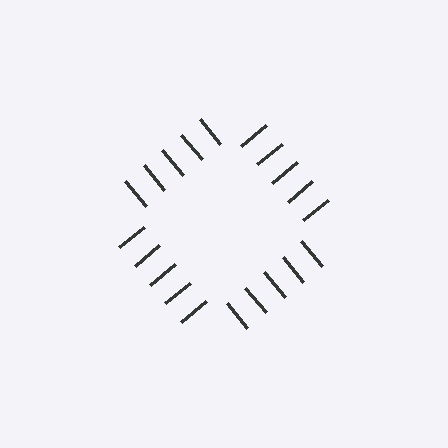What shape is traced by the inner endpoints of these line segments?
An illusory square — the line segments terminate on its edges but no continuous stroke is drawn.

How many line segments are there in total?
20 — 5 along each of the 4 edges.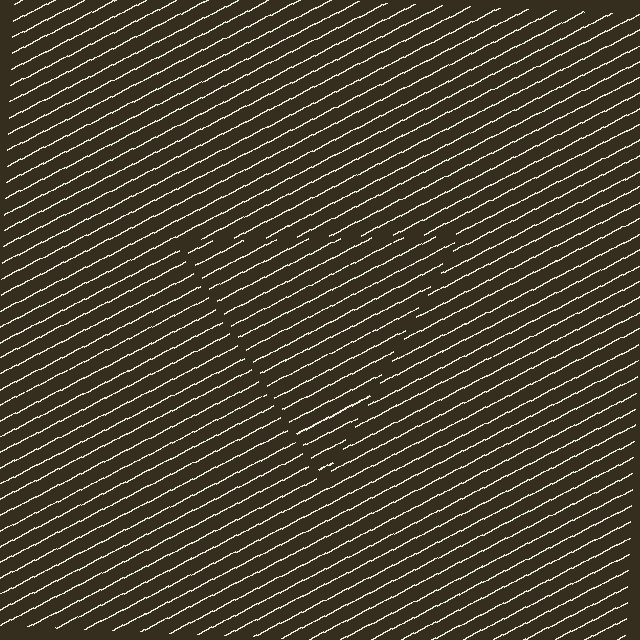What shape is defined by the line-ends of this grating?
An illusory triangle. The interior of the shape contains the same grating, shifted by half a period — the contour is defined by the phase discontinuity where line-ends from the inner and outer gratings abut.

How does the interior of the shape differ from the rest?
The interior of the shape contains the same grating, shifted by half a period — the contour is defined by the phase discontinuity where line-ends from the inner and outer gratings abut.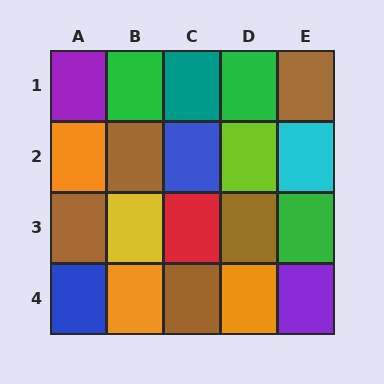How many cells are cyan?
1 cell is cyan.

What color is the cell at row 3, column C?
Red.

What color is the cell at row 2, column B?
Brown.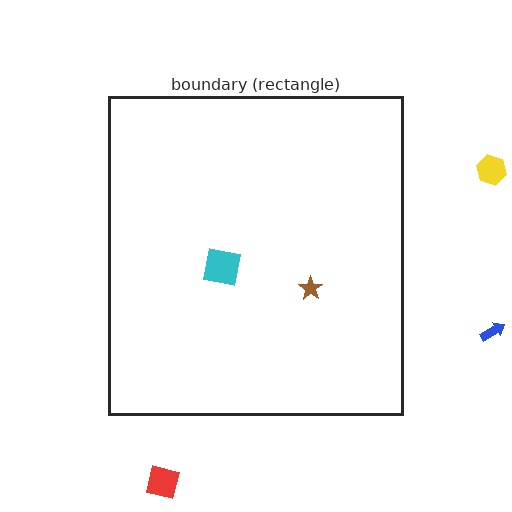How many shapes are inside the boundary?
2 inside, 3 outside.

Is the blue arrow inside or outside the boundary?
Outside.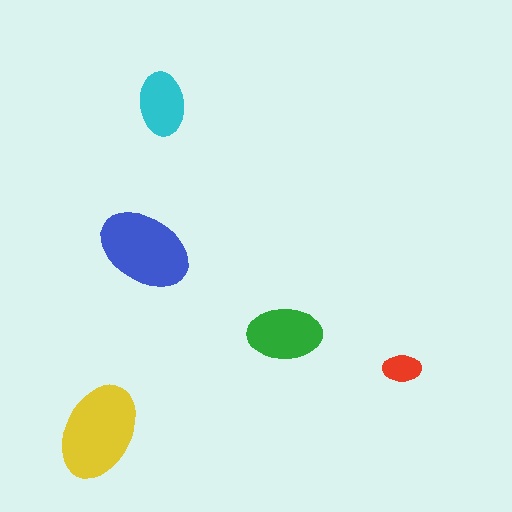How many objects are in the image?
There are 5 objects in the image.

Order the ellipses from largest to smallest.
the yellow one, the blue one, the green one, the cyan one, the red one.